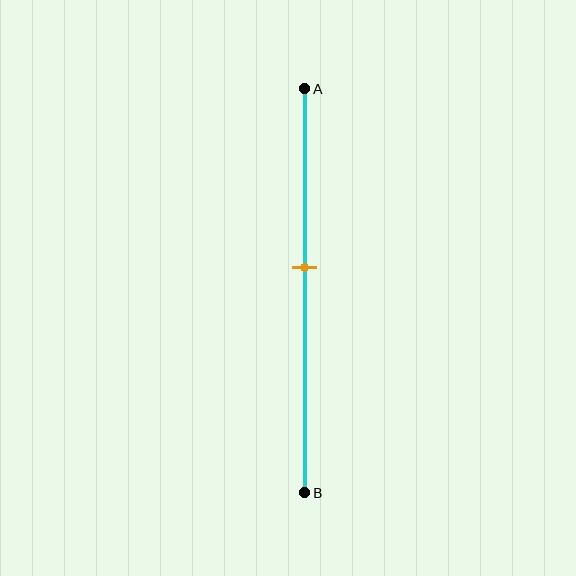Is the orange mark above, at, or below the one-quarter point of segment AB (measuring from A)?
The orange mark is below the one-quarter point of segment AB.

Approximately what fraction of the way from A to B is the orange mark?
The orange mark is approximately 45% of the way from A to B.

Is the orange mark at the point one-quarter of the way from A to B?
No, the mark is at about 45% from A, not at the 25% one-quarter point.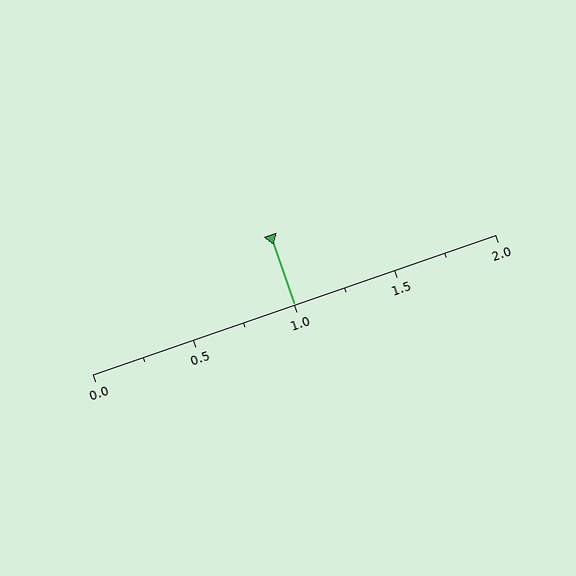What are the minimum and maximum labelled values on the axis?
The axis runs from 0.0 to 2.0.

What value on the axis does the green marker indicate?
The marker indicates approximately 1.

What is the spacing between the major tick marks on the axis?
The major ticks are spaced 0.5 apart.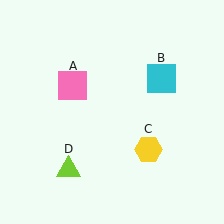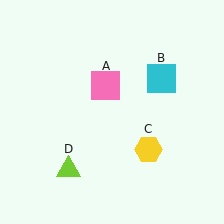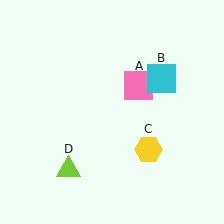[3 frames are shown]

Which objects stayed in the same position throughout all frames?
Cyan square (object B) and yellow hexagon (object C) and lime triangle (object D) remained stationary.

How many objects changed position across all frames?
1 object changed position: pink square (object A).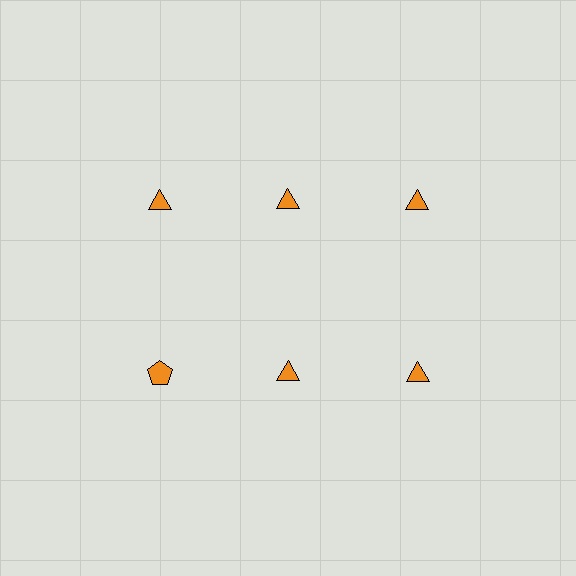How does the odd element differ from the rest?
It has a different shape: pentagon instead of triangle.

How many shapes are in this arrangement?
There are 6 shapes arranged in a grid pattern.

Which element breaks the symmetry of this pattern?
The orange pentagon in the second row, leftmost column breaks the symmetry. All other shapes are orange triangles.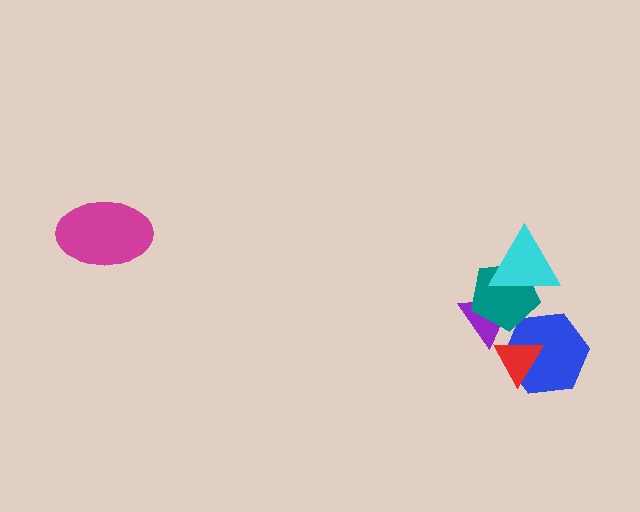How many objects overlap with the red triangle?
2 objects overlap with the red triangle.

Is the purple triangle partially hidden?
Yes, it is partially covered by another shape.